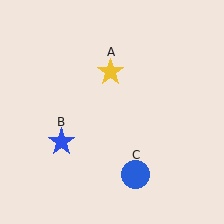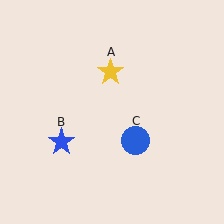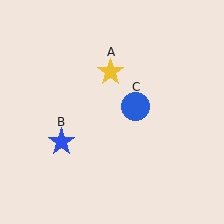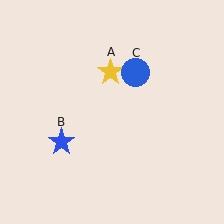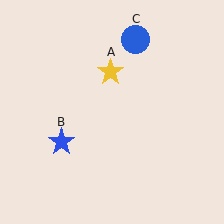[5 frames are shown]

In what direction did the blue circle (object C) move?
The blue circle (object C) moved up.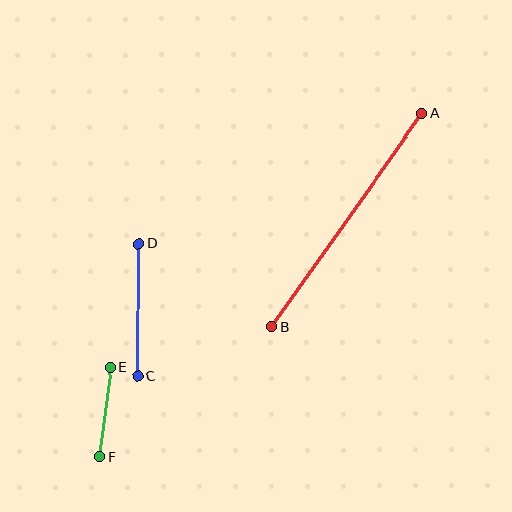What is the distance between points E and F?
The distance is approximately 90 pixels.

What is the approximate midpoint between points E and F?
The midpoint is at approximately (105, 412) pixels.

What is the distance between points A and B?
The distance is approximately 261 pixels.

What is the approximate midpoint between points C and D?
The midpoint is at approximately (138, 310) pixels.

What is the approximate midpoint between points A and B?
The midpoint is at approximately (347, 220) pixels.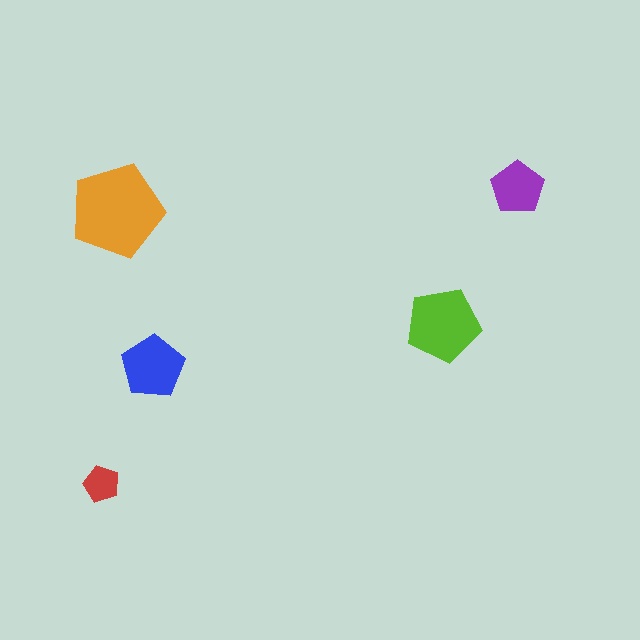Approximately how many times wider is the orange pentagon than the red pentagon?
About 2.5 times wider.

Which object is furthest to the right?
The purple pentagon is rightmost.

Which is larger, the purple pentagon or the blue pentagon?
The blue one.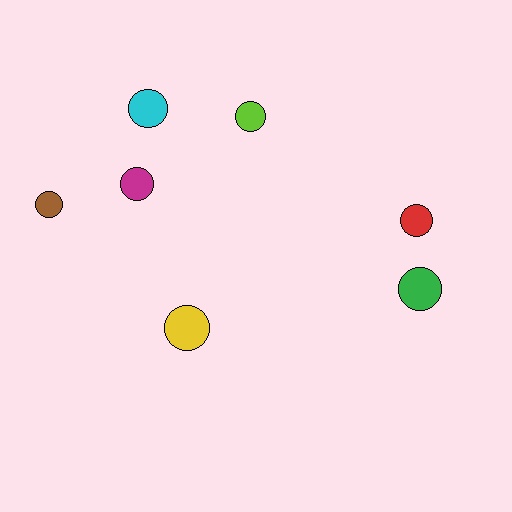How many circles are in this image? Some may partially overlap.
There are 7 circles.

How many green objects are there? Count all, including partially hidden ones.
There is 1 green object.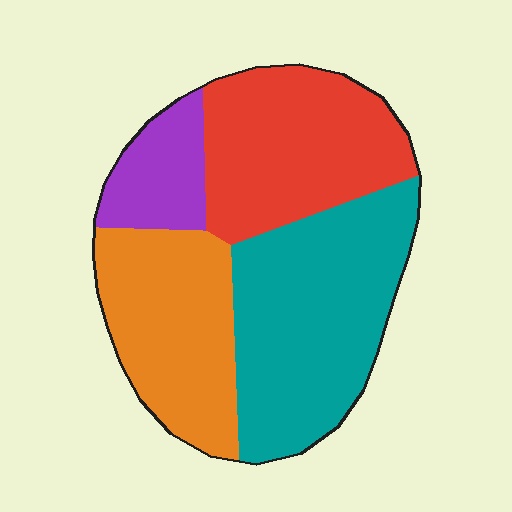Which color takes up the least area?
Purple, at roughly 10%.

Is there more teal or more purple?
Teal.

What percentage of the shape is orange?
Orange takes up about one quarter (1/4) of the shape.